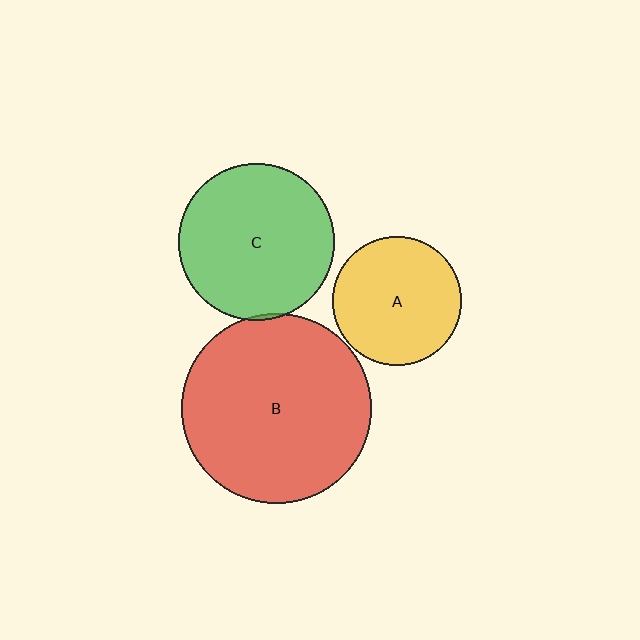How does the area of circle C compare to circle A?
Approximately 1.5 times.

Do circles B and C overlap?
Yes.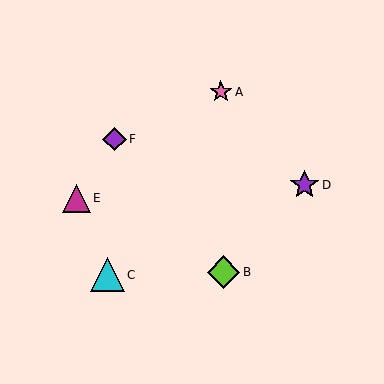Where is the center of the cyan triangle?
The center of the cyan triangle is at (107, 275).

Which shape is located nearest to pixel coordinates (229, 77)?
The pink star (labeled A) at (221, 92) is nearest to that location.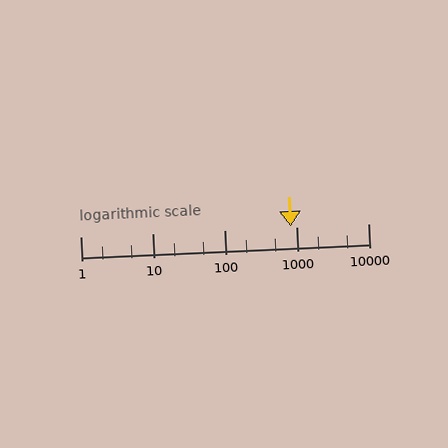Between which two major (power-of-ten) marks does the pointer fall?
The pointer is between 100 and 1000.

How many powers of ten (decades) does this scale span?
The scale spans 4 decades, from 1 to 10000.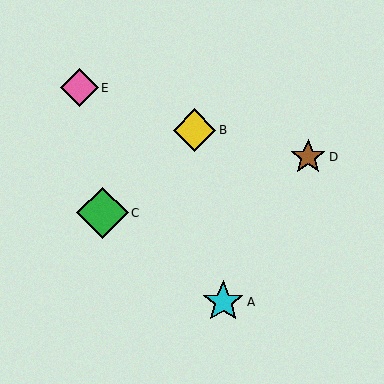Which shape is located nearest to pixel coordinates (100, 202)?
The green diamond (labeled C) at (102, 213) is nearest to that location.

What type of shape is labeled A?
Shape A is a cyan star.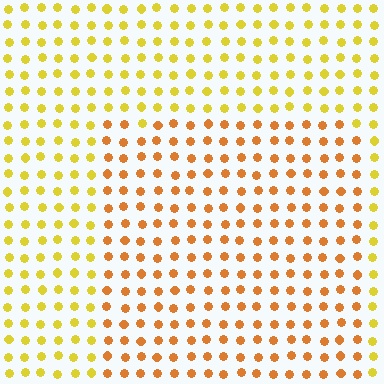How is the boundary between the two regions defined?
The boundary is defined purely by a slight shift in hue (about 30 degrees). Spacing, size, and orientation are identical on both sides.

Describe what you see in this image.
The image is filled with small yellow elements in a uniform arrangement. A rectangle-shaped region is visible where the elements are tinted to a slightly different hue, forming a subtle color boundary.